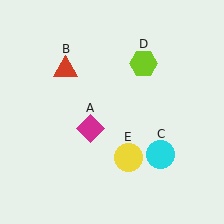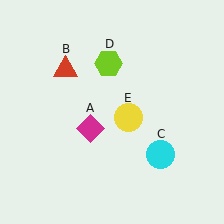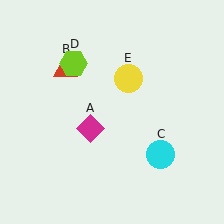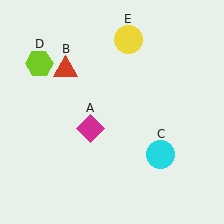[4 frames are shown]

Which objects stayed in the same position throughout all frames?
Magenta diamond (object A) and red triangle (object B) and cyan circle (object C) remained stationary.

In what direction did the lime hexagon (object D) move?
The lime hexagon (object D) moved left.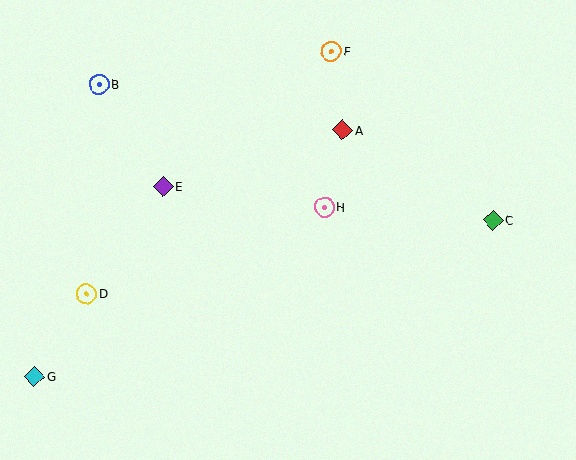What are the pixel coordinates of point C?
Point C is at (493, 220).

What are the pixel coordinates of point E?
Point E is at (163, 186).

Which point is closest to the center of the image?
Point H at (325, 207) is closest to the center.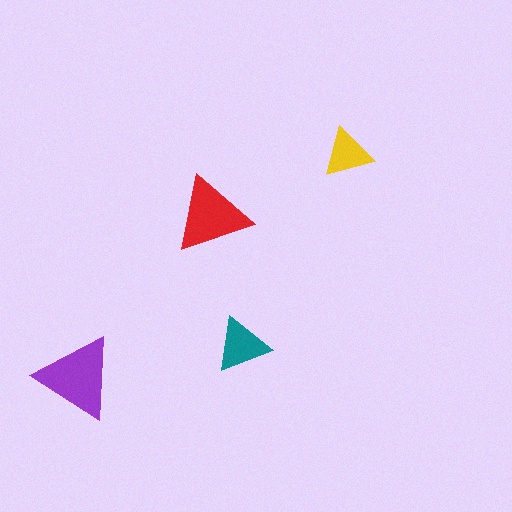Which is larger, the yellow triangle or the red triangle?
The red one.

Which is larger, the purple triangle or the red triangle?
The purple one.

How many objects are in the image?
There are 4 objects in the image.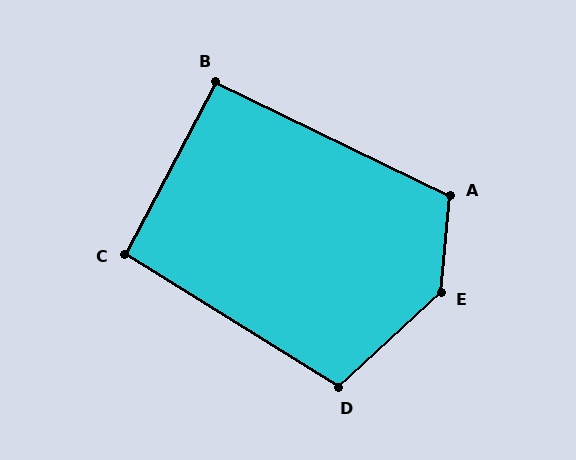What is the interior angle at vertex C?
Approximately 94 degrees (approximately right).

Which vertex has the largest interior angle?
E, at approximately 138 degrees.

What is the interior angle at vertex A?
Approximately 111 degrees (obtuse).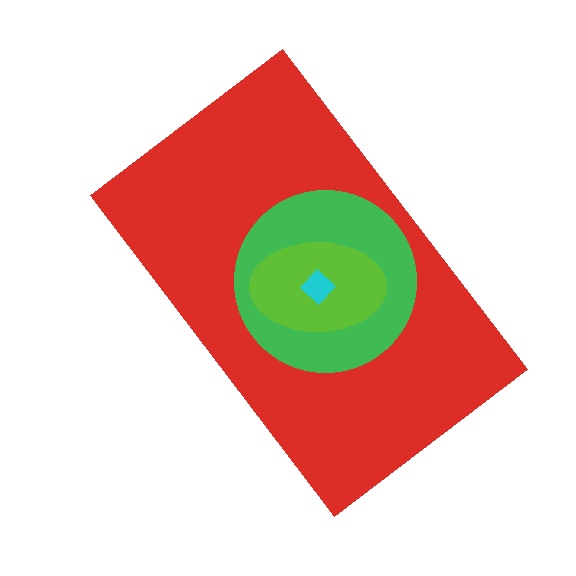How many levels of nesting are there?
4.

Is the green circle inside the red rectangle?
Yes.